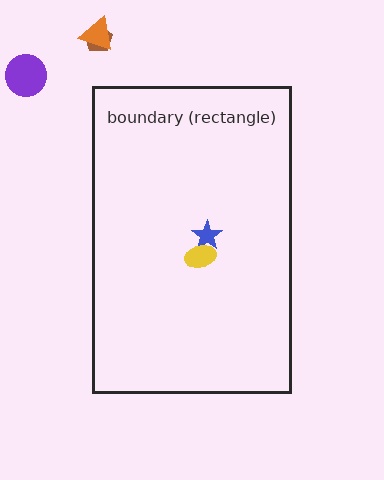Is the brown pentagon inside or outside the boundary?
Outside.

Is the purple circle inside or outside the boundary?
Outside.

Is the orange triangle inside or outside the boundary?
Outside.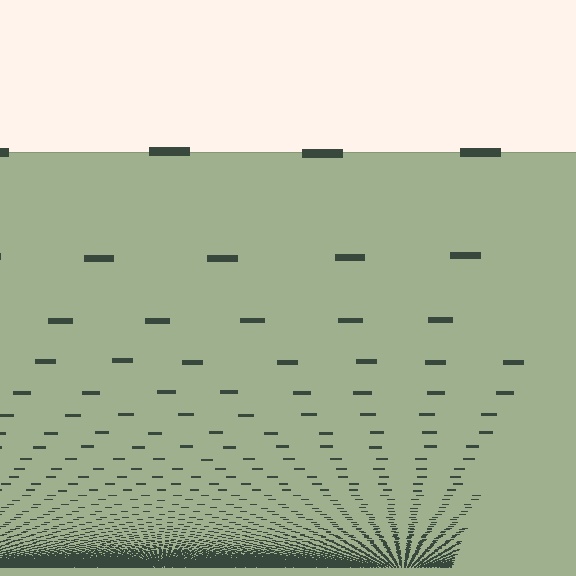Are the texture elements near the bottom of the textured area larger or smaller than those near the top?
Smaller. The gradient is inverted — elements near the bottom are smaller and denser.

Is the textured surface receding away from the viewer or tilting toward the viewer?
The surface appears to tilt toward the viewer. Texture elements get larger and sparser toward the top.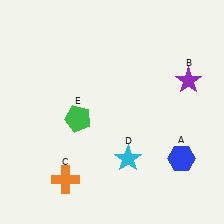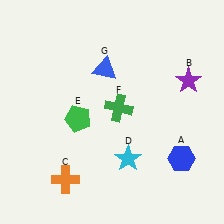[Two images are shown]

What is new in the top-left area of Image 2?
A blue triangle (G) was added in the top-left area of Image 2.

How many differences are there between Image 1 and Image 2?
There are 2 differences between the two images.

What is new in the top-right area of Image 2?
A green cross (F) was added in the top-right area of Image 2.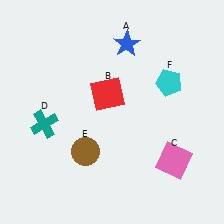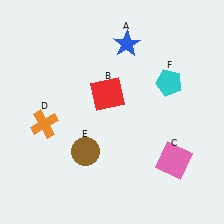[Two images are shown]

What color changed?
The cross (D) changed from teal in Image 1 to orange in Image 2.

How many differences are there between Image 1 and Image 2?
There is 1 difference between the two images.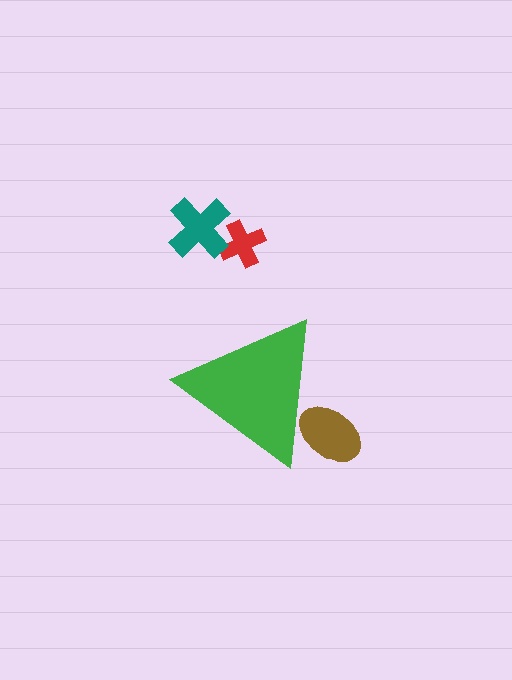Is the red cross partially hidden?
No, the red cross is fully visible.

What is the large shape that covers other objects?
A green triangle.